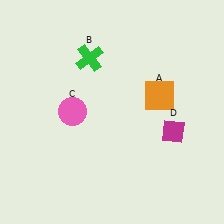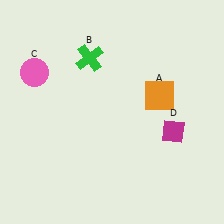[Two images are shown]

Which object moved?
The pink circle (C) moved up.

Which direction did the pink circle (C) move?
The pink circle (C) moved up.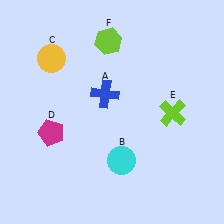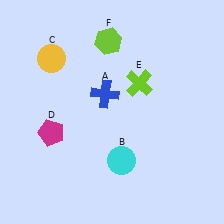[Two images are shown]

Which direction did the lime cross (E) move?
The lime cross (E) moved left.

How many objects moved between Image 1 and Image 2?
1 object moved between the two images.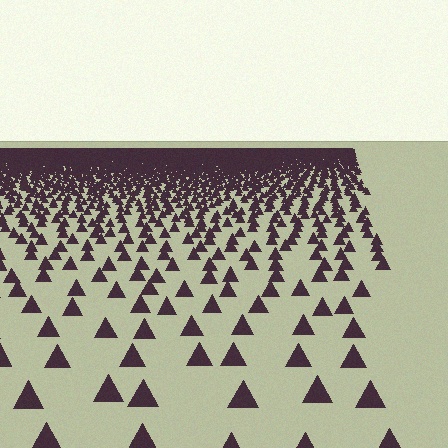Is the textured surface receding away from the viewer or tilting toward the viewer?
The surface is receding away from the viewer. Texture elements get smaller and denser toward the top.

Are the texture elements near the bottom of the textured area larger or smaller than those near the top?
Larger. Near the bottom, elements are closer to the viewer and appear at a bigger on-screen size.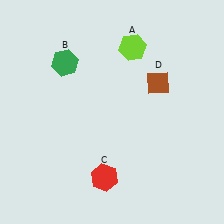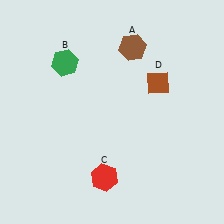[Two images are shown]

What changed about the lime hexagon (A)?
In Image 1, A is lime. In Image 2, it changed to brown.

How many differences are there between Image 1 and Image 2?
There is 1 difference between the two images.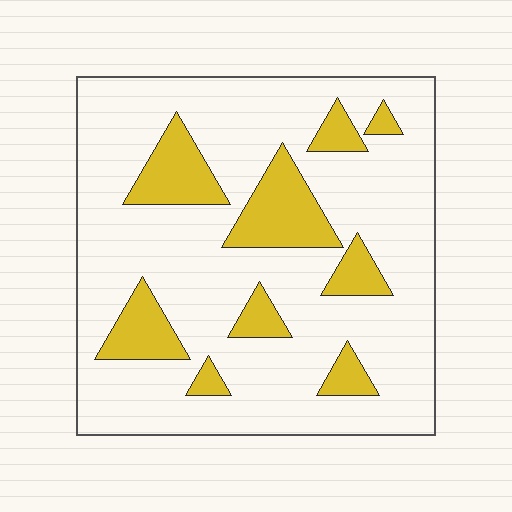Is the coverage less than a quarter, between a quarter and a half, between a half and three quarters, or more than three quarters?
Less than a quarter.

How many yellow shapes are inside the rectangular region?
9.